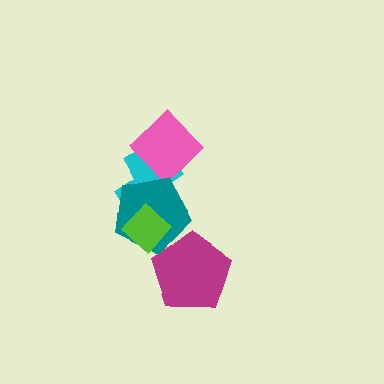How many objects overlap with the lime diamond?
2 objects overlap with the lime diamond.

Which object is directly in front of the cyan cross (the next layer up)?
The pink diamond is directly in front of the cyan cross.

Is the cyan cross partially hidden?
Yes, it is partially covered by another shape.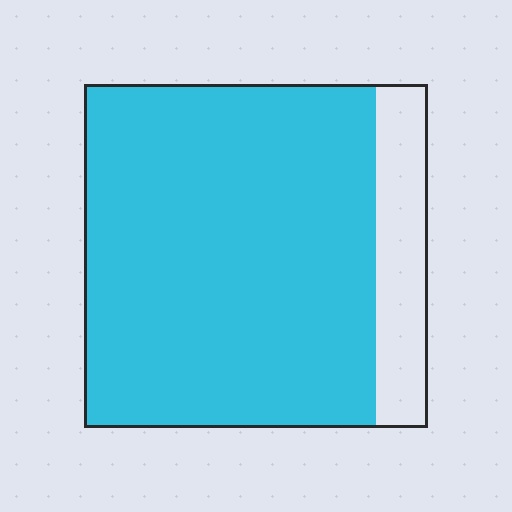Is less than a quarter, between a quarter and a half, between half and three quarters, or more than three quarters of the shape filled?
More than three quarters.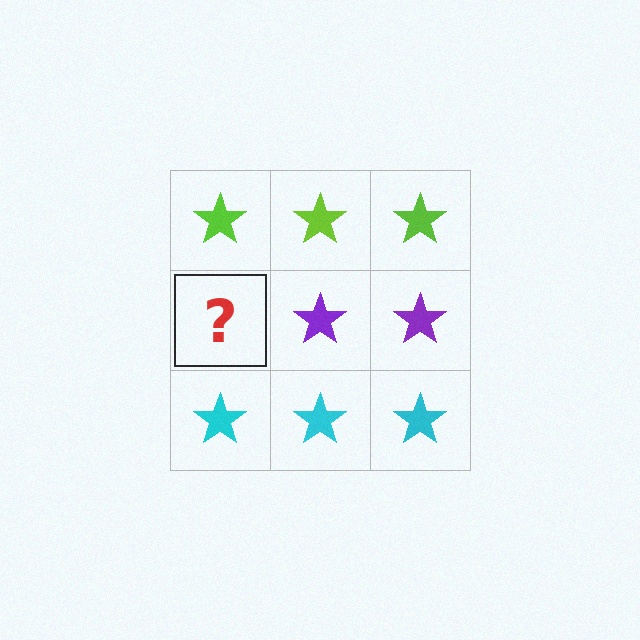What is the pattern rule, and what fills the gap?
The rule is that each row has a consistent color. The gap should be filled with a purple star.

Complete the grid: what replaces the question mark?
The question mark should be replaced with a purple star.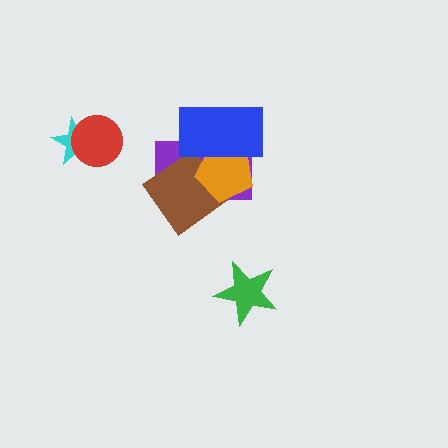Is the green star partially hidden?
No, no other shape covers it.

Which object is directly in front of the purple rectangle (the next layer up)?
The brown diamond is directly in front of the purple rectangle.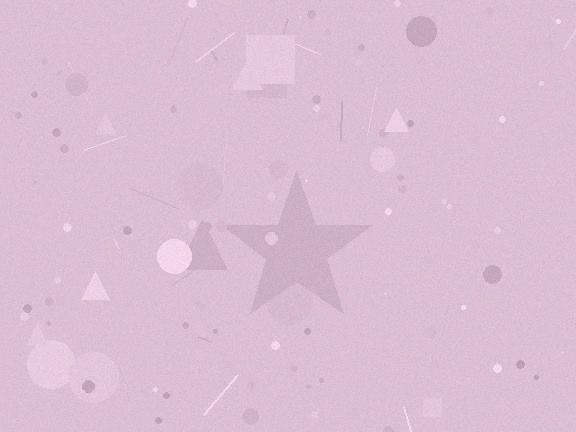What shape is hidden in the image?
A star is hidden in the image.